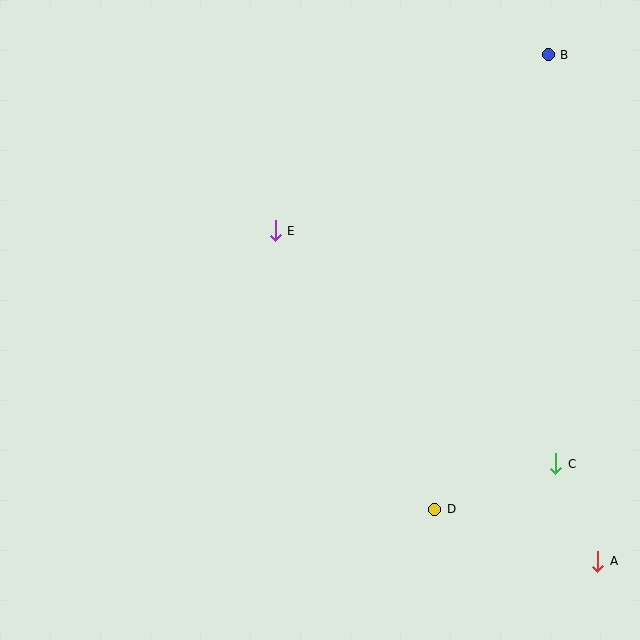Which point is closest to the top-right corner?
Point B is closest to the top-right corner.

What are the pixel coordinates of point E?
Point E is at (275, 231).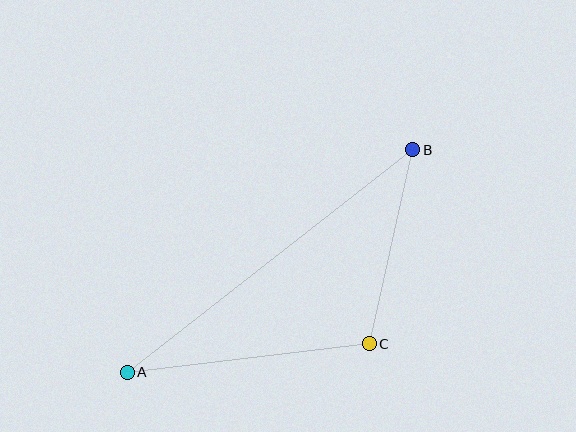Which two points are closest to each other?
Points B and C are closest to each other.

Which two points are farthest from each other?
Points A and B are farthest from each other.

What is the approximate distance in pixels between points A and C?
The distance between A and C is approximately 244 pixels.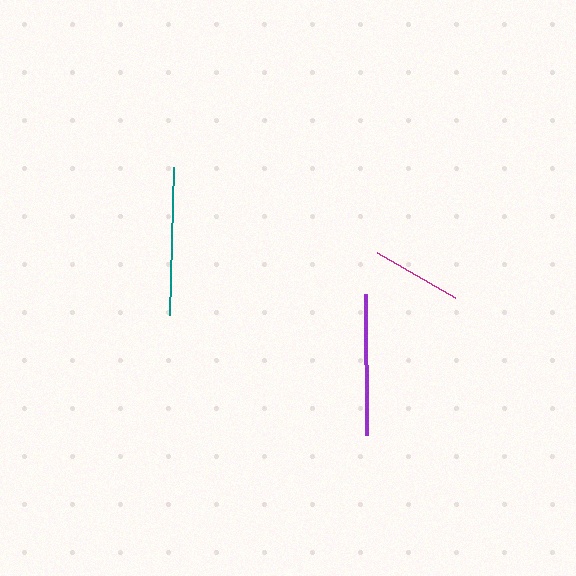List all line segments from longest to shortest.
From longest to shortest: teal, purple, magenta.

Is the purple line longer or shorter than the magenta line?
The purple line is longer than the magenta line.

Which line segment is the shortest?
The magenta line is the shortest at approximately 90 pixels.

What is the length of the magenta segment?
The magenta segment is approximately 90 pixels long.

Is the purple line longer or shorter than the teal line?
The teal line is longer than the purple line.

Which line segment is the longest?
The teal line is the longest at approximately 147 pixels.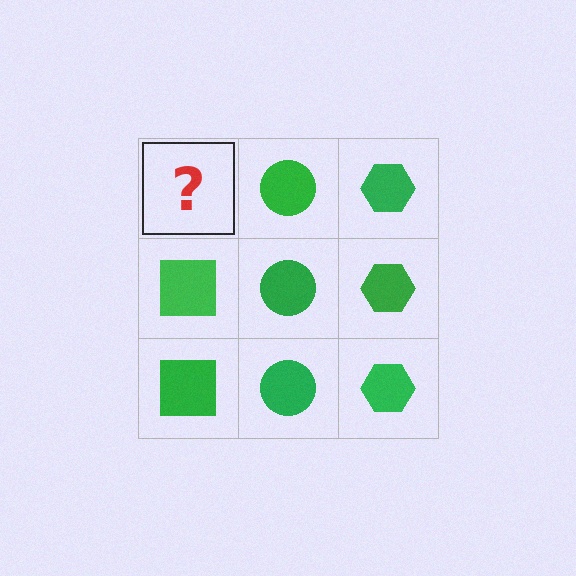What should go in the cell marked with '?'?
The missing cell should contain a green square.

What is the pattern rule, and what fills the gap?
The rule is that each column has a consistent shape. The gap should be filled with a green square.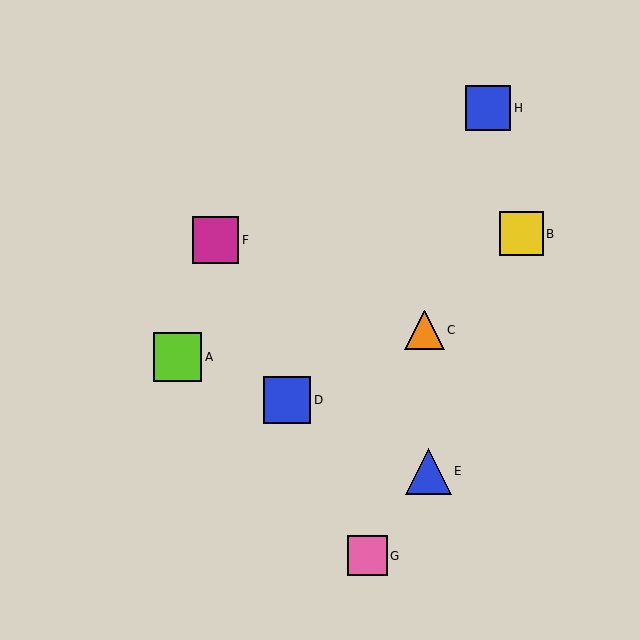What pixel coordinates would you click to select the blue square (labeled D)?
Click at (287, 400) to select the blue square D.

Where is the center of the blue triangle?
The center of the blue triangle is at (428, 471).